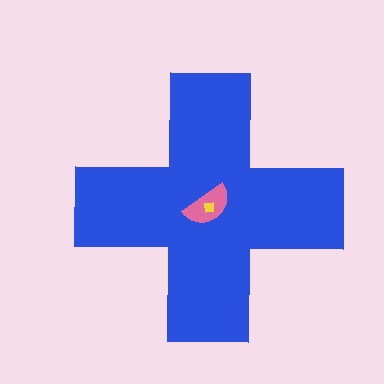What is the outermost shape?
The blue cross.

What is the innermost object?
The yellow square.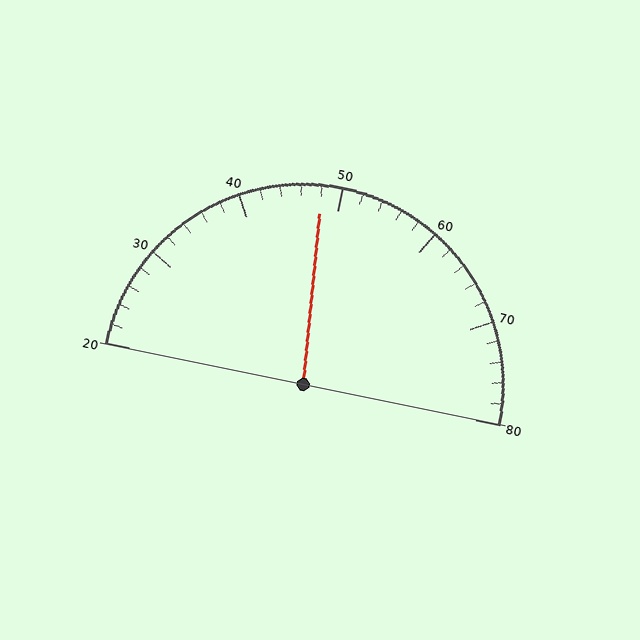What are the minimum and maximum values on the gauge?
The gauge ranges from 20 to 80.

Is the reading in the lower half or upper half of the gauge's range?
The reading is in the lower half of the range (20 to 80).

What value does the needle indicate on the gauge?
The needle indicates approximately 48.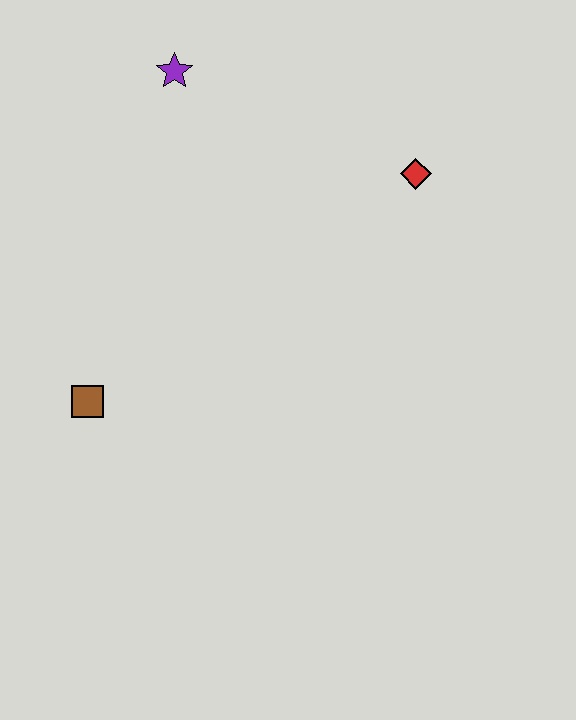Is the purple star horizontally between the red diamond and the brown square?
Yes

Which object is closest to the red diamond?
The purple star is closest to the red diamond.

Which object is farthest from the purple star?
The brown square is farthest from the purple star.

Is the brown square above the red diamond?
No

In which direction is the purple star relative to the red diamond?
The purple star is to the left of the red diamond.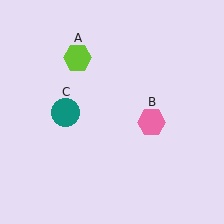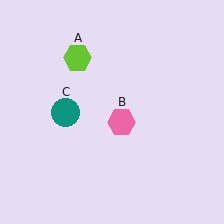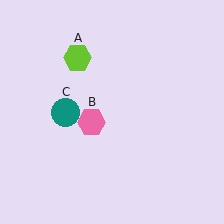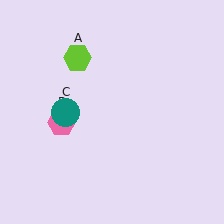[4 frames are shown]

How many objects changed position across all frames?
1 object changed position: pink hexagon (object B).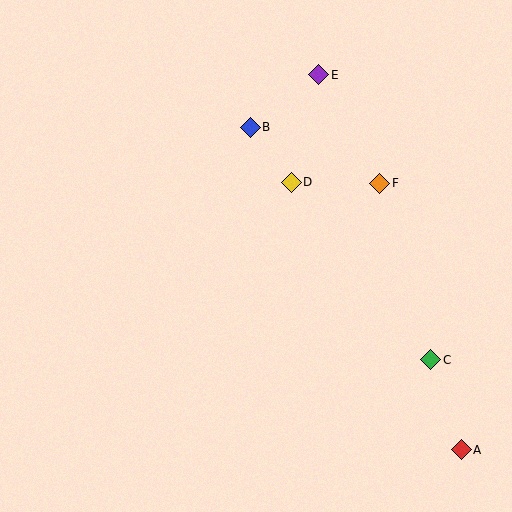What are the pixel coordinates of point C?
Point C is at (431, 360).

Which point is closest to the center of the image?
Point D at (291, 182) is closest to the center.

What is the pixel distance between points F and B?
The distance between F and B is 141 pixels.